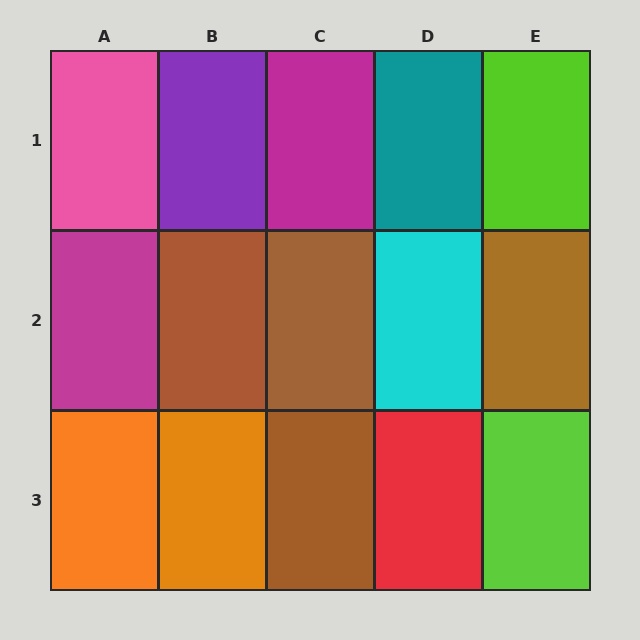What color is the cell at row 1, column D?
Teal.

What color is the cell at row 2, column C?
Brown.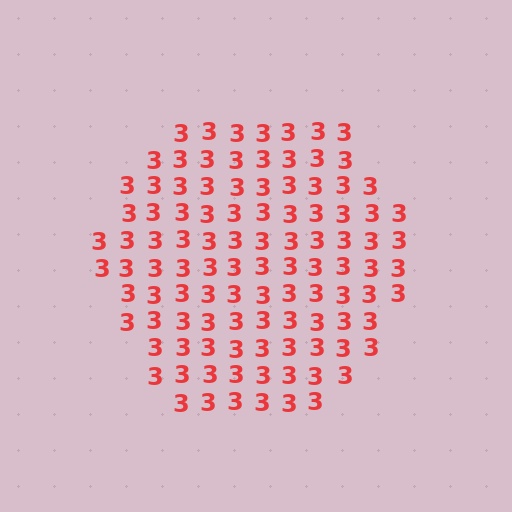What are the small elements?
The small elements are digit 3's.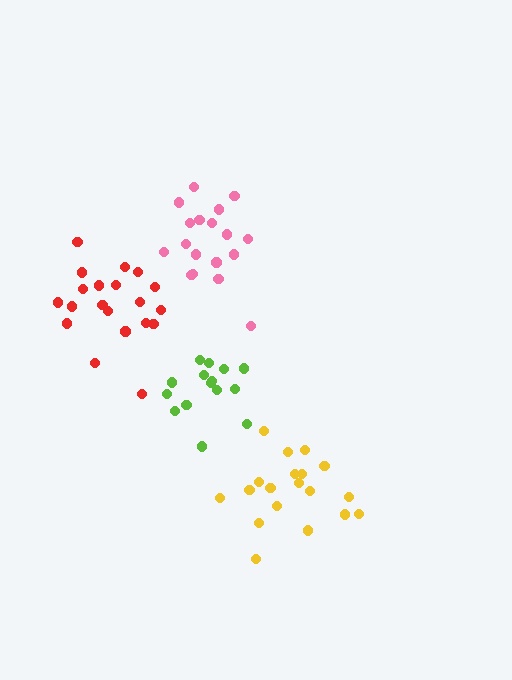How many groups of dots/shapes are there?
There are 4 groups.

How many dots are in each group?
Group 1: 15 dots, Group 2: 20 dots, Group 3: 19 dots, Group 4: 18 dots (72 total).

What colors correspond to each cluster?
The clusters are colored: lime, red, yellow, pink.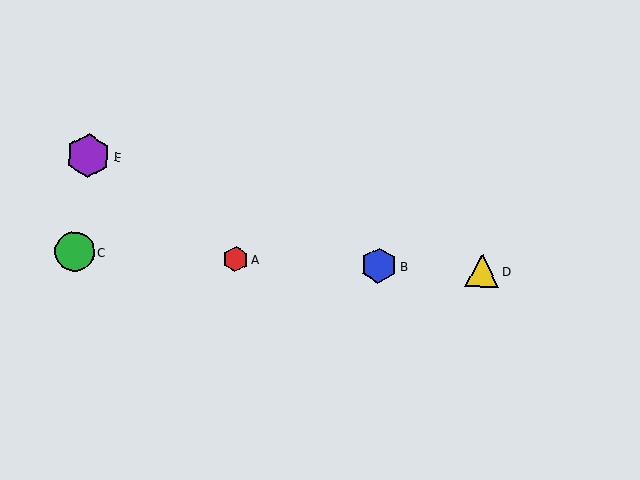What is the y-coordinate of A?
Object A is at y≈259.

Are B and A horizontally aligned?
Yes, both are at y≈266.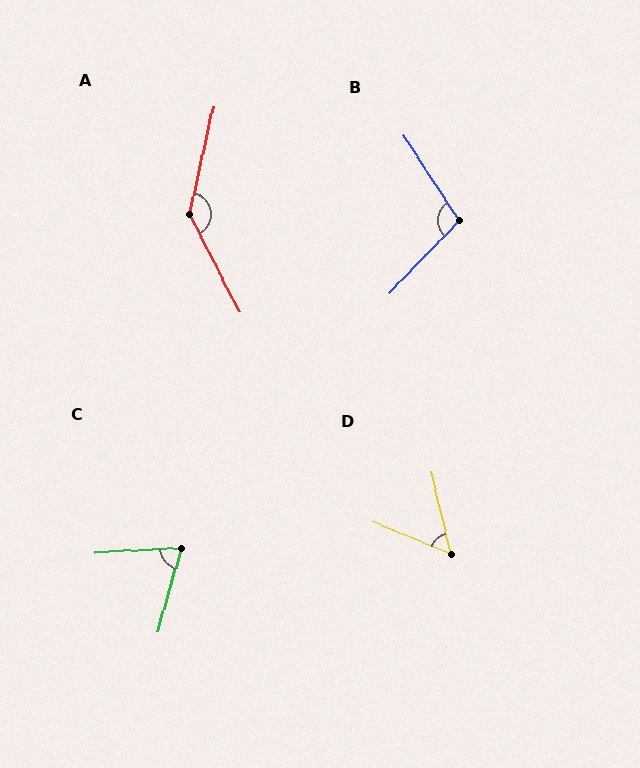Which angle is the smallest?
D, at approximately 54 degrees.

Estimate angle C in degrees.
Approximately 72 degrees.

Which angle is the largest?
A, at approximately 140 degrees.